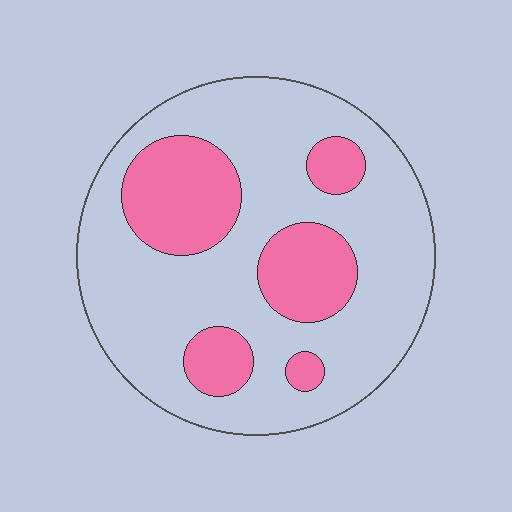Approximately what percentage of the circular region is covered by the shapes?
Approximately 25%.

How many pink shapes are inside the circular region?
5.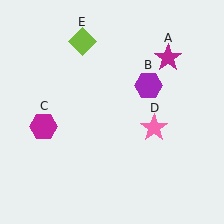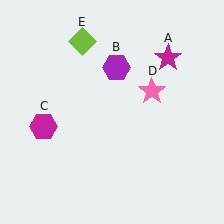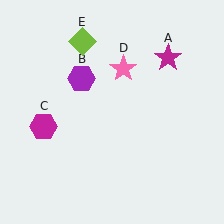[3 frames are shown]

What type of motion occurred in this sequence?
The purple hexagon (object B), pink star (object D) rotated counterclockwise around the center of the scene.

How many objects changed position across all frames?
2 objects changed position: purple hexagon (object B), pink star (object D).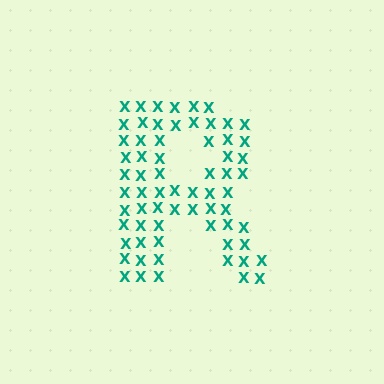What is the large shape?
The large shape is the letter R.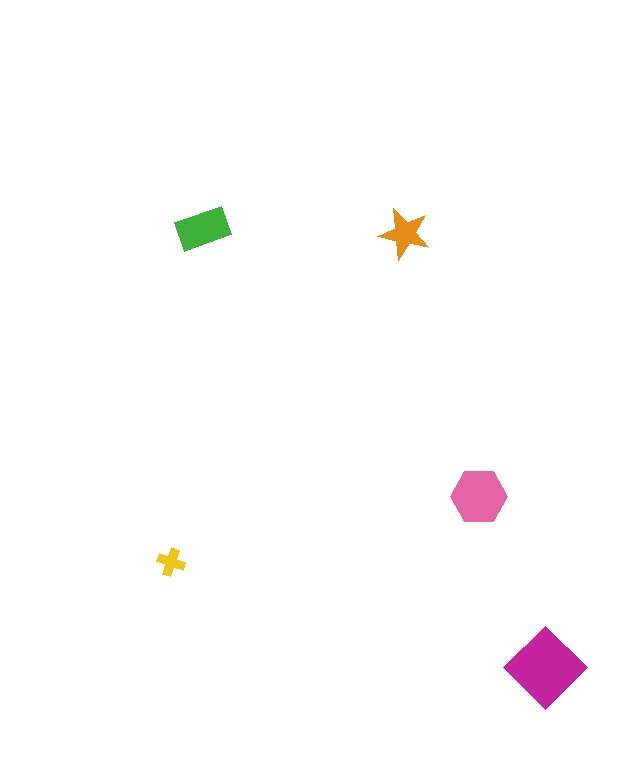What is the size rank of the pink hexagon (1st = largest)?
2nd.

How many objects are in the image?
There are 5 objects in the image.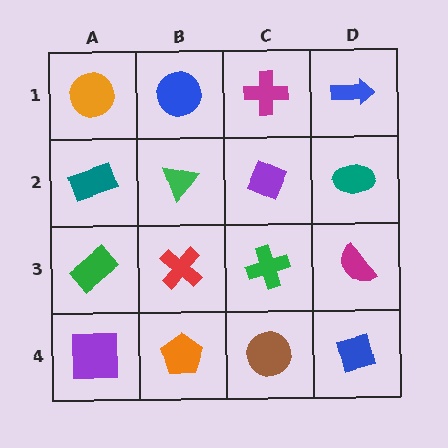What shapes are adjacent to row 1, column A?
A teal rectangle (row 2, column A), a blue circle (row 1, column B).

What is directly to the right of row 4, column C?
A blue square.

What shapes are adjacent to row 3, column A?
A teal rectangle (row 2, column A), a purple square (row 4, column A), a red cross (row 3, column B).